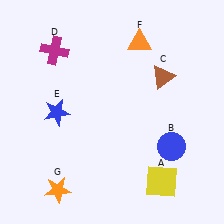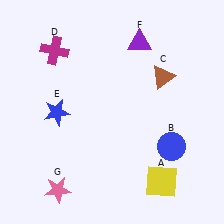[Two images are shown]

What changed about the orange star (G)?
In Image 1, G is orange. In Image 2, it changed to pink.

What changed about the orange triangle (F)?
In Image 1, F is orange. In Image 2, it changed to purple.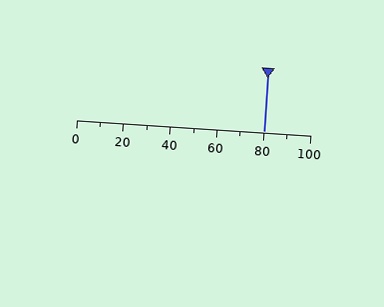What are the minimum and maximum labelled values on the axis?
The axis runs from 0 to 100.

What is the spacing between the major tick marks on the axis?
The major ticks are spaced 20 apart.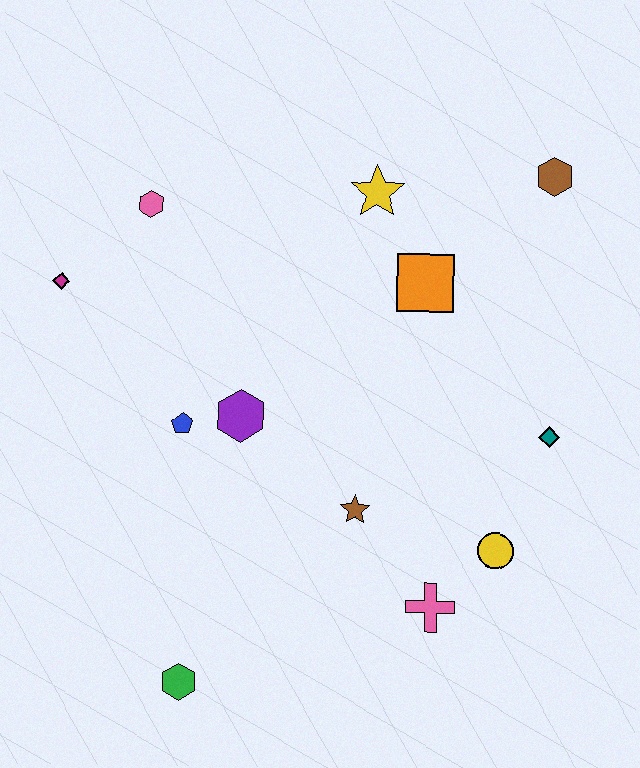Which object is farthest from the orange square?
The green hexagon is farthest from the orange square.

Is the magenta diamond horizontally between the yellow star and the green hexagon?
No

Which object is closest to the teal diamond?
The yellow circle is closest to the teal diamond.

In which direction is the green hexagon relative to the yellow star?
The green hexagon is below the yellow star.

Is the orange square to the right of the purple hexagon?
Yes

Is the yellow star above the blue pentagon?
Yes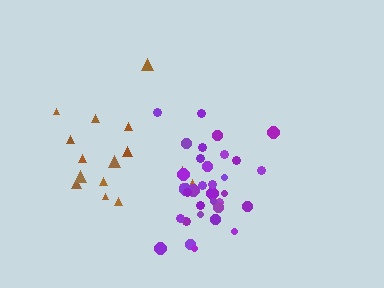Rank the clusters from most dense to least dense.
purple, brown.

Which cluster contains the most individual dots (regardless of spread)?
Purple (34).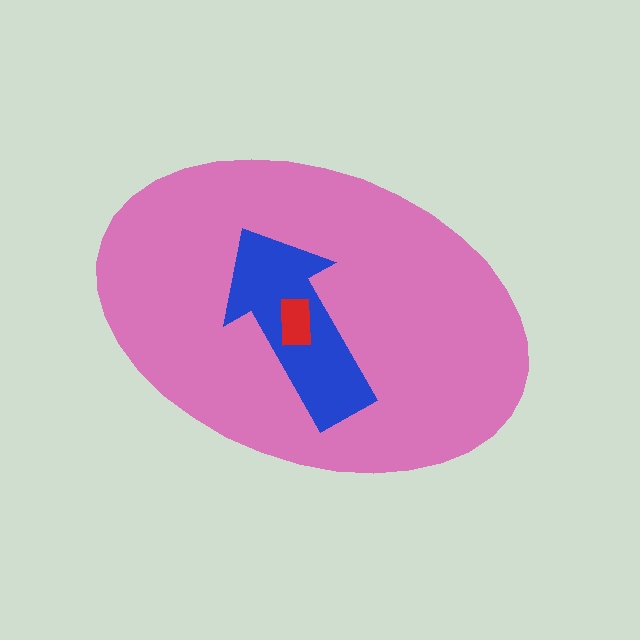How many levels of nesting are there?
3.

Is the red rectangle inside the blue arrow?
Yes.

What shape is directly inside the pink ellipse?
The blue arrow.